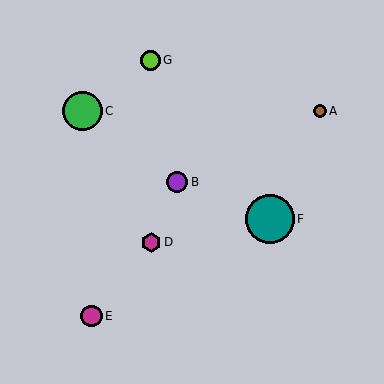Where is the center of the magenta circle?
The center of the magenta circle is at (91, 316).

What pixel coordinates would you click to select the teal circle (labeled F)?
Click at (270, 219) to select the teal circle F.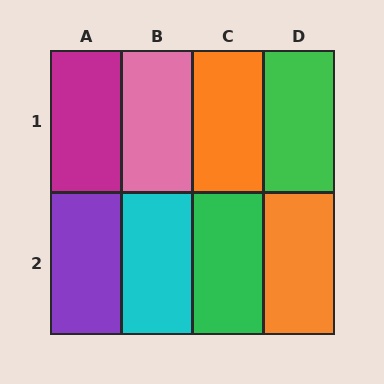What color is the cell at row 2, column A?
Purple.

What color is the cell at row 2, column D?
Orange.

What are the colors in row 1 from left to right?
Magenta, pink, orange, green.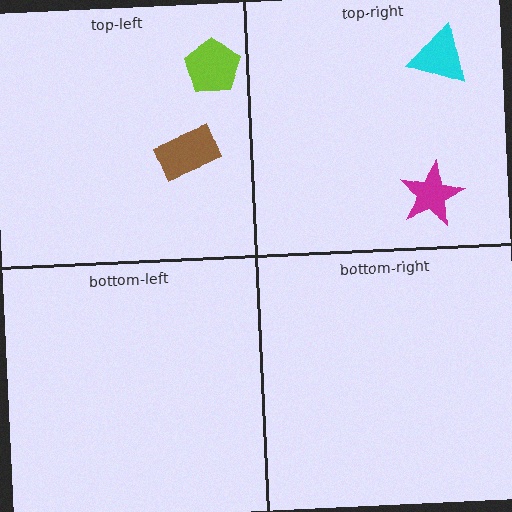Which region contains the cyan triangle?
The top-right region.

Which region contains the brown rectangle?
The top-left region.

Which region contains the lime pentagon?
The top-left region.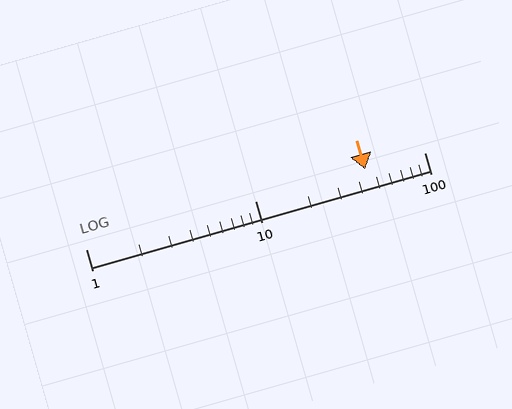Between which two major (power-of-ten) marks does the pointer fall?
The pointer is between 10 and 100.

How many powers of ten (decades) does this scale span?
The scale spans 2 decades, from 1 to 100.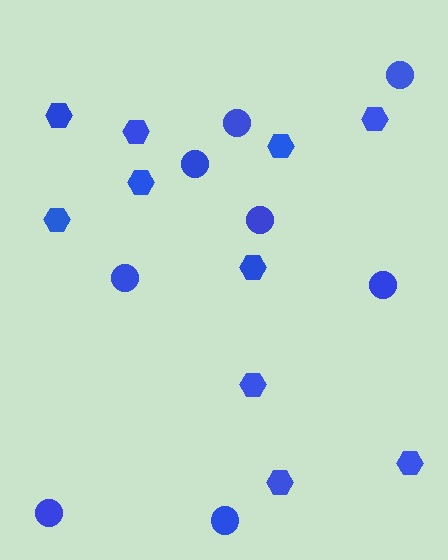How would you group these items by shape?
There are 2 groups: one group of hexagons (10) and one group of circles (8).